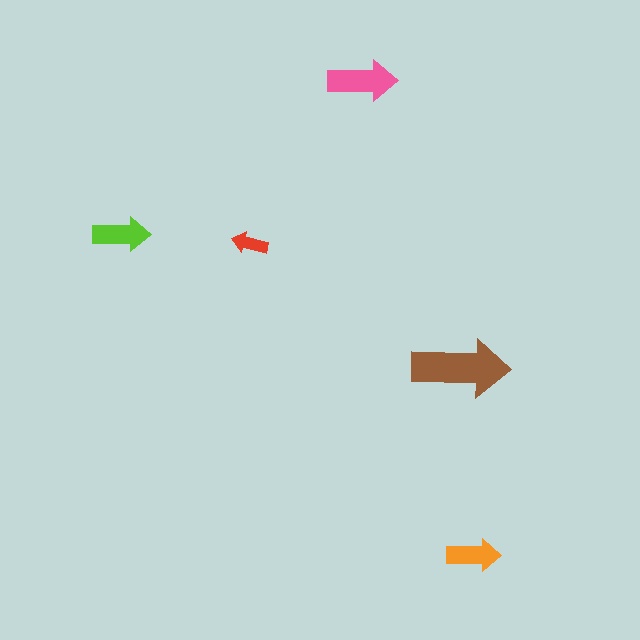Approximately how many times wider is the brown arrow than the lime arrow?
About 1.5 times wider.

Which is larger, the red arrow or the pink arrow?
The pink one.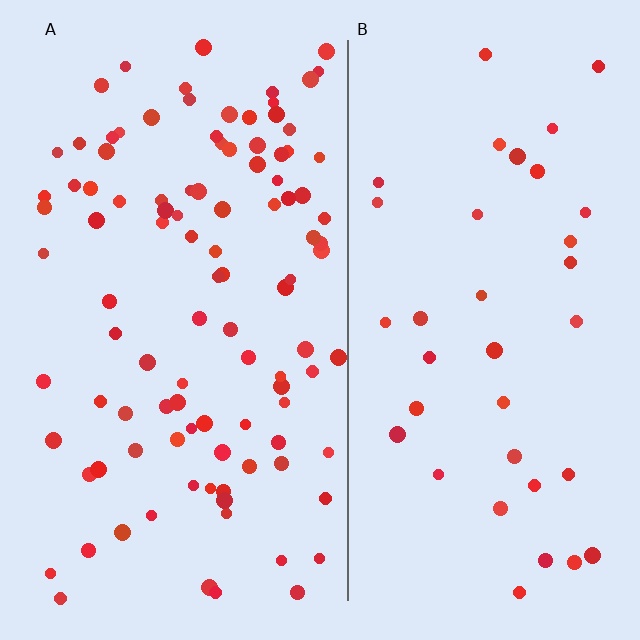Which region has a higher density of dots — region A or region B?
A (the left).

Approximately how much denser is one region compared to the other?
Approximately 2.8× — region A over region B.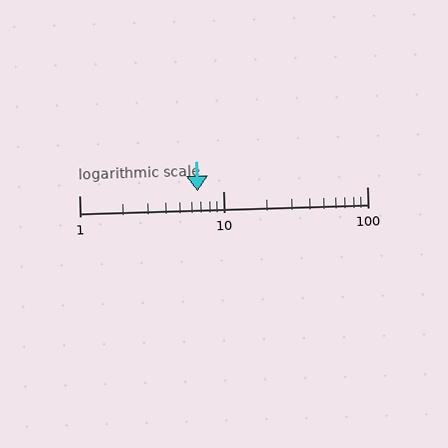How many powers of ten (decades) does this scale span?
The scale spans 2 decades, from 1 to 100.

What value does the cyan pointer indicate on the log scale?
The pointer indicates approximately 6.7.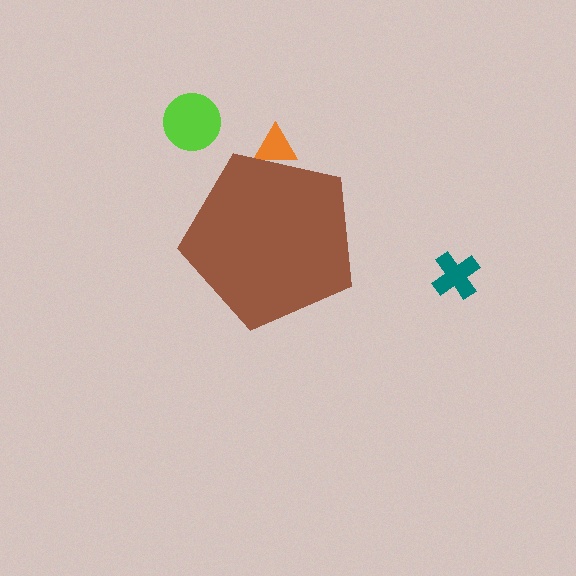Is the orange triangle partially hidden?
Yes, the orange triangle is partially hidden behind the brown pentagon.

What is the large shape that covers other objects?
A brown pentagon.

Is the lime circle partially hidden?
No, the lime circle is fully visible.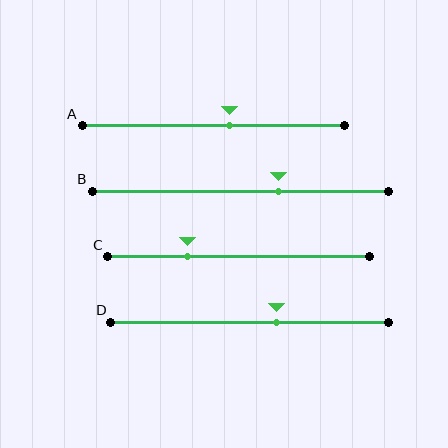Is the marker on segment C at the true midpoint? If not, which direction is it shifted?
No, the marker on segment C is shifted to the left by about 20% of the segment length.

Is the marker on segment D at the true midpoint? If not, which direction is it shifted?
No, the marker on segment D is shifted to the right by about 10% of the segment length.